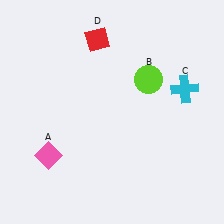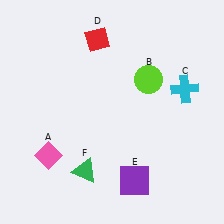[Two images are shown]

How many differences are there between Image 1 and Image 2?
There are 2 differences between the two images.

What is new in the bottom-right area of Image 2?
A purple square (E) was added in the bottom-right area of Image 2.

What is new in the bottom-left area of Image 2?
A green triangle (F) was added in the bottom-left area of Image 2.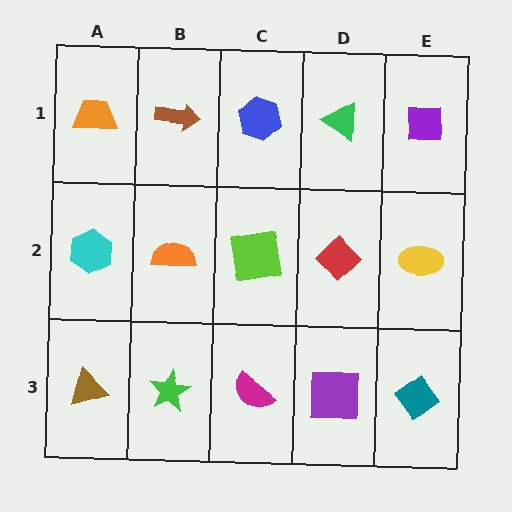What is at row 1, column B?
A brown arrow.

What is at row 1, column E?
A purple square.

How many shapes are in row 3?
5 shapes.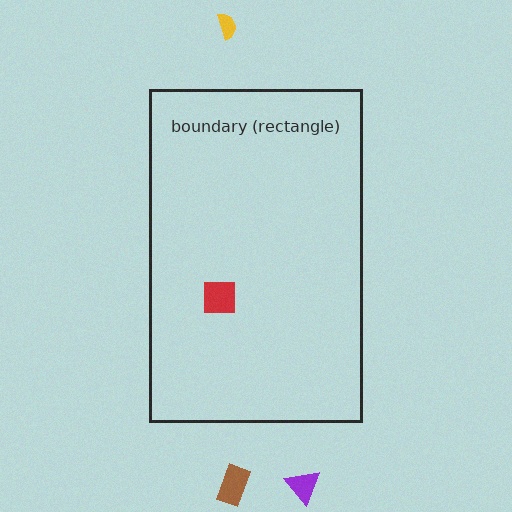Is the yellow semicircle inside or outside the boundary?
Outside.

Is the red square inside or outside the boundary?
Inside.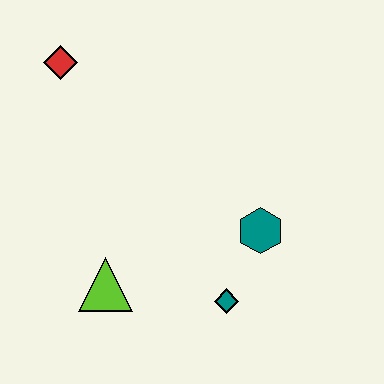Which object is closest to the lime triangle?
The teal diamond is closest to the lime triangle.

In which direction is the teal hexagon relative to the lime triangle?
The teal hexagon is to the right of the lime triangle.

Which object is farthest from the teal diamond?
The red diamond is farthest from the teal diamond.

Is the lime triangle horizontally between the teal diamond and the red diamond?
Yes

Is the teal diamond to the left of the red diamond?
No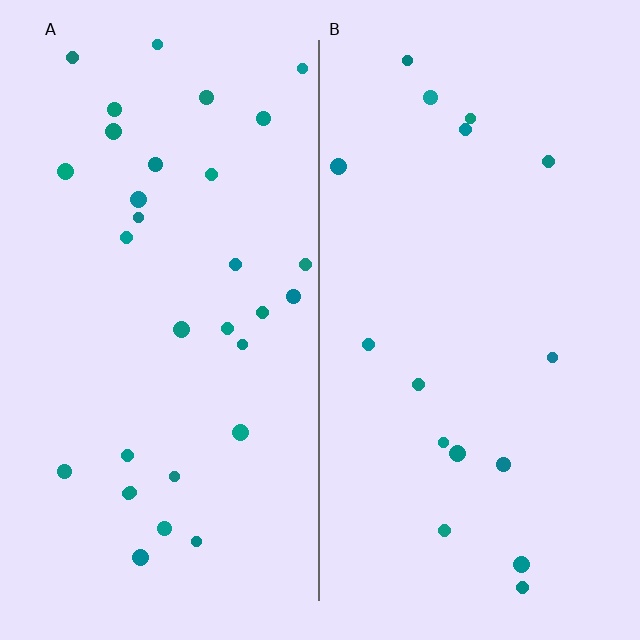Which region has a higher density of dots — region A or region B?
A (the left).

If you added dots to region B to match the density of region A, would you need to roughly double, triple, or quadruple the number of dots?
Approximately double.